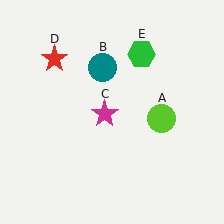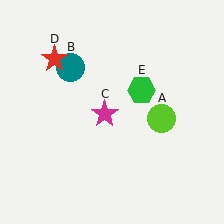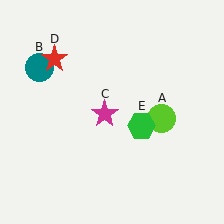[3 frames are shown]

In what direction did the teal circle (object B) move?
The teal circle (object B) moved left.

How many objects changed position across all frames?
2 objects changed position: teal circle (object B), green hexagon (object E).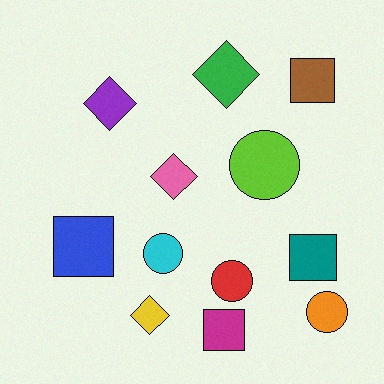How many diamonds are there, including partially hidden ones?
There are 4 diamonds.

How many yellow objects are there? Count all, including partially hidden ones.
There is 1 yellow object.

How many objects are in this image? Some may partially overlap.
There are 12 objects.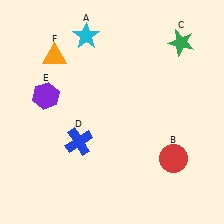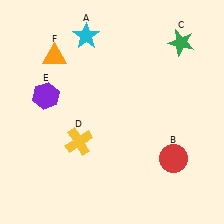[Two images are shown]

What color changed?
The cross (D) changed from blue in Image 1 to yellow in Image 2.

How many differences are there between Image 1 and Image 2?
There is 1 difference between the two images.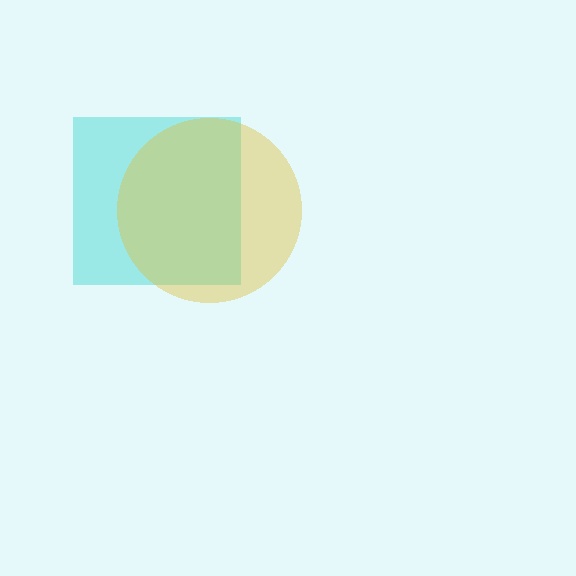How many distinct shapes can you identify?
There are 2 distinct shapes: a cyan square, a yellow circle.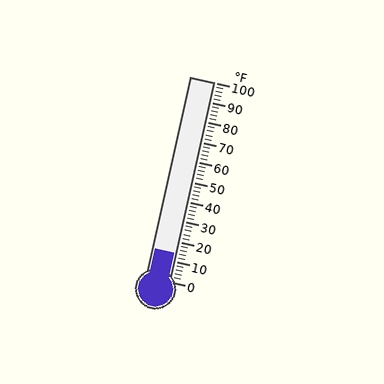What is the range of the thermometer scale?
The thermometer scale ranges from 0°F to 100°F.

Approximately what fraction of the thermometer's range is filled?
The thermometer is filled to approximately 15% of its range.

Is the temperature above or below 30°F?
The temperature is below 30°F.